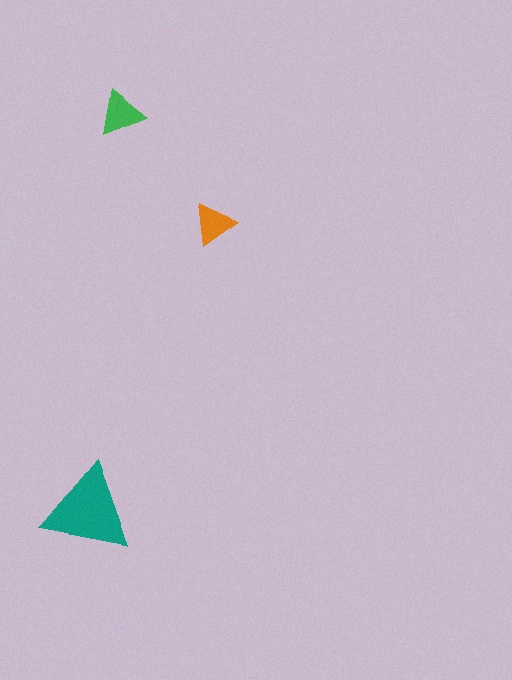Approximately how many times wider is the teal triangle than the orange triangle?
About 2 times wider.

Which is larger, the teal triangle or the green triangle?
The teal one.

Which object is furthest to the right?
The orange triangle is rightmost.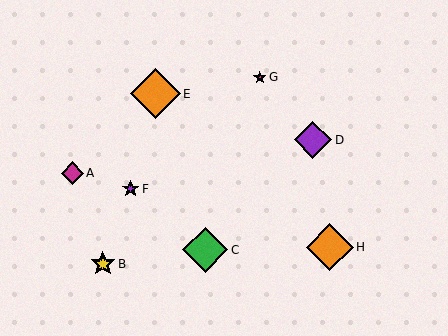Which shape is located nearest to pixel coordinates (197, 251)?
The green diamond (labeled C) at (205, 250) is nearest to that location.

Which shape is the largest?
The orange diamond (labeled E) is the largest.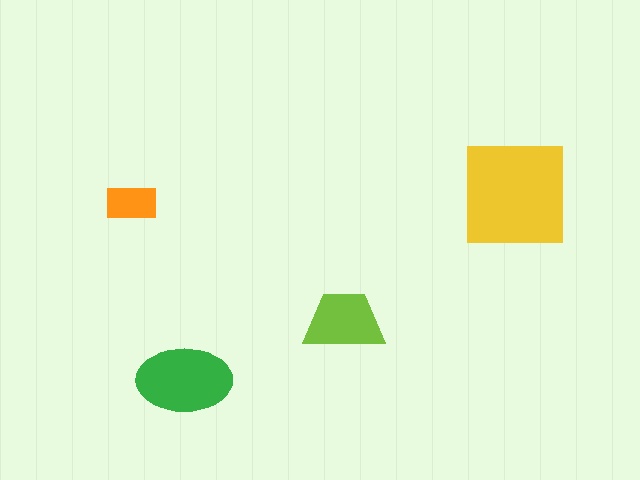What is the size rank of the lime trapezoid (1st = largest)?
3rd.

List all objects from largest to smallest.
The yellow square, the green ellipse, the lime trapezoid, the orange rectangle.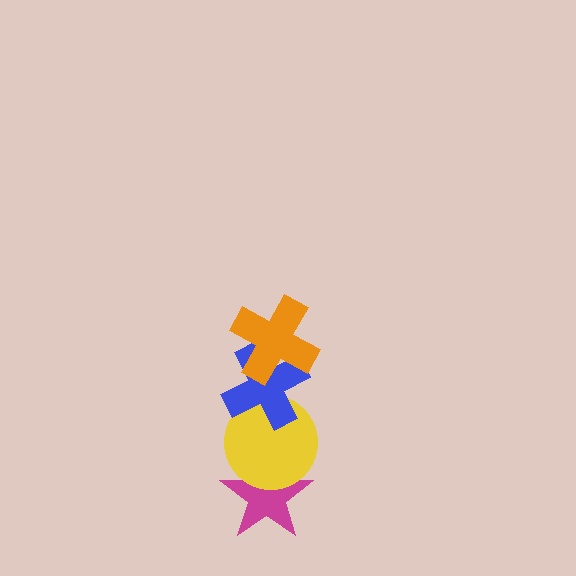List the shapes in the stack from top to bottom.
From top to bottom: the orange cross, the blue cross, the yellow circle, the magenta star.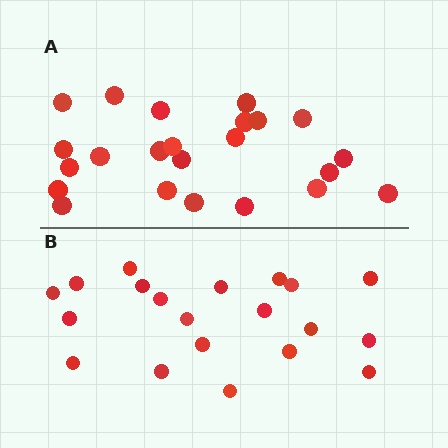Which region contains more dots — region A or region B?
Region A (the top region) has more dots.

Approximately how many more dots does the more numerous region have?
Region A has just a few more — roughly 2 or 3 more dots than region B.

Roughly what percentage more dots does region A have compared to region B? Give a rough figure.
About 15% more.